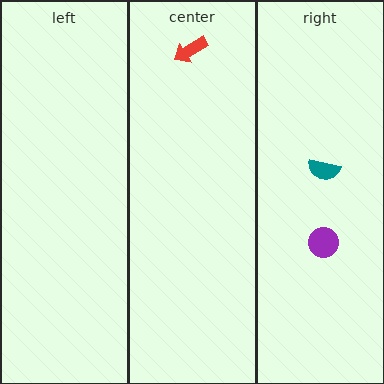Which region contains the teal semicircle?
The right region.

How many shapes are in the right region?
2.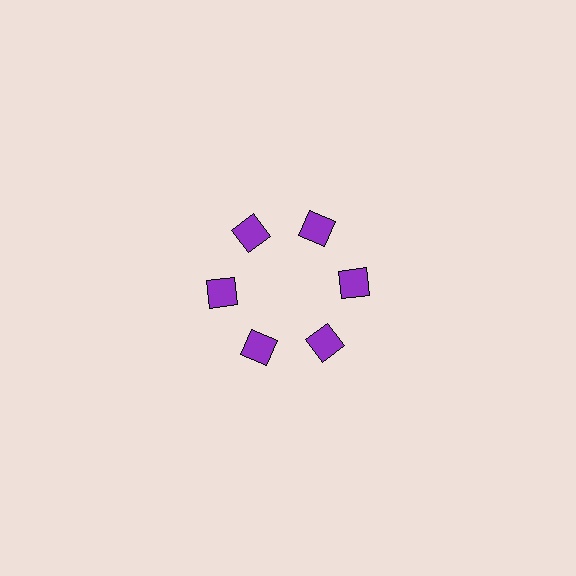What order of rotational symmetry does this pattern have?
This pattern has 6-fold rotational symmetry.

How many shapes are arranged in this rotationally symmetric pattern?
There are 6 shapes, arranged in 6 groups of 1.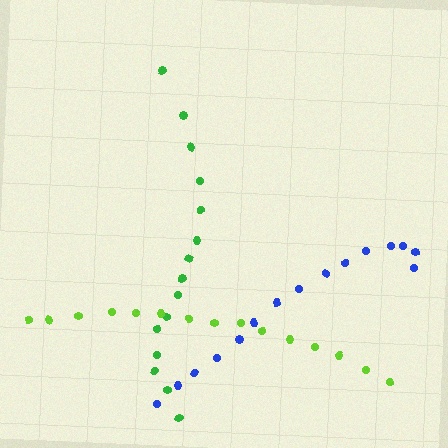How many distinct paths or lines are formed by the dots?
There are 3 distinct paths.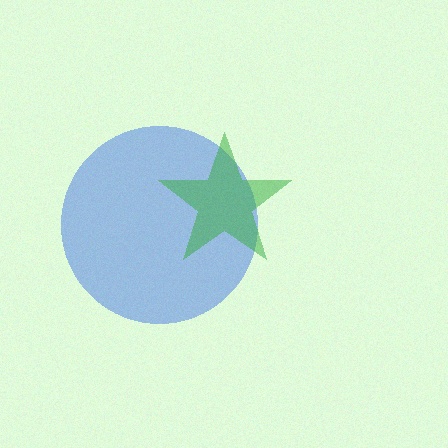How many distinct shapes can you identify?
There are 2 distinct shapes: a blue circle, a green star.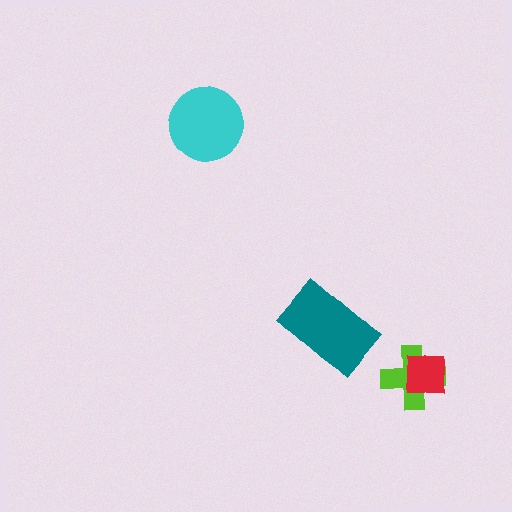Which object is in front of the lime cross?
The red square is in front of the lime cross.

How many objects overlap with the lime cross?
1 object overlaps with the lime cross.